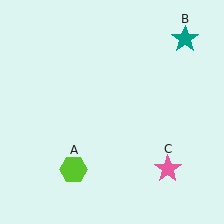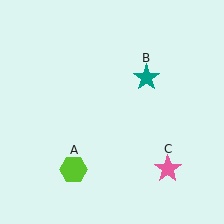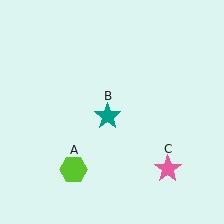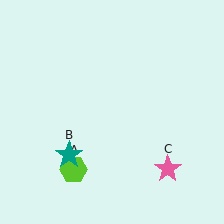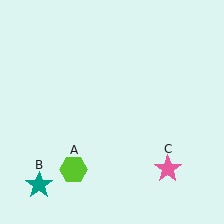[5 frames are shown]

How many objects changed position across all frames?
1 object changed position: teal star (object B).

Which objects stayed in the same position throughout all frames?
Lime hexagon (object A) and pink star (object C) remained stationary.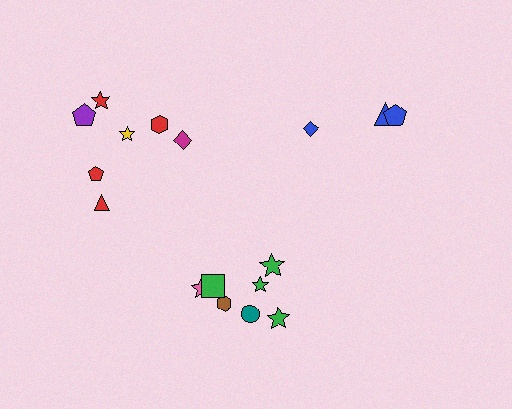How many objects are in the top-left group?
There are 7 objects.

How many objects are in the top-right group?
There are 3 objects.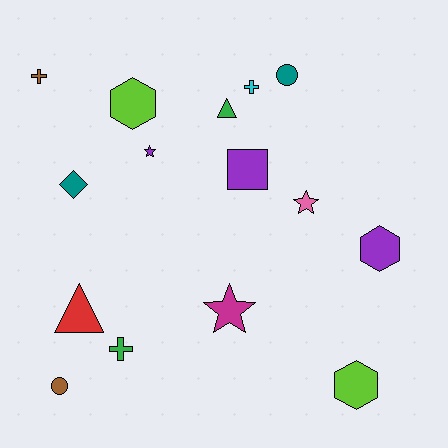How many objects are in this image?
There are 15 objects.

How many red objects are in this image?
There is 1 red object.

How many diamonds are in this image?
There is 1 diamond.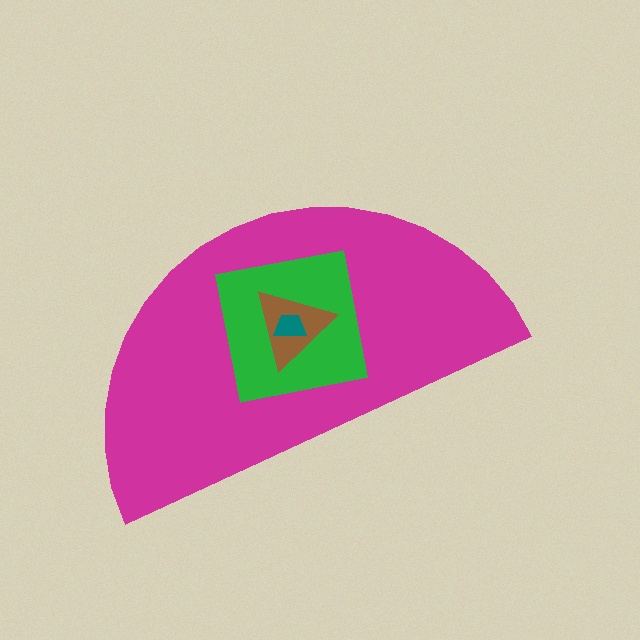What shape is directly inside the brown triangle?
The teal trapezoid.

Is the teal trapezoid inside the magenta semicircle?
Yes.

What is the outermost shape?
The magenta semicircle.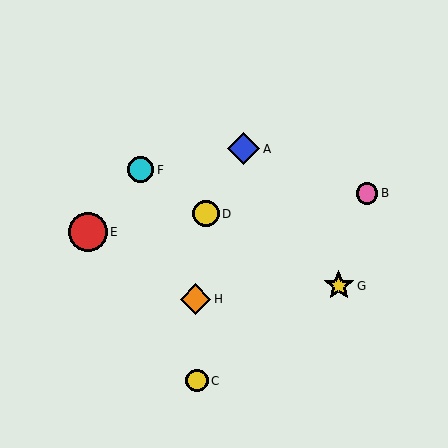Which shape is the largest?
The red circle (labeled E) is the largest.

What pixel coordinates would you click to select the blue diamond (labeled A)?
Click at (244, 149) to select the blue diamond A.